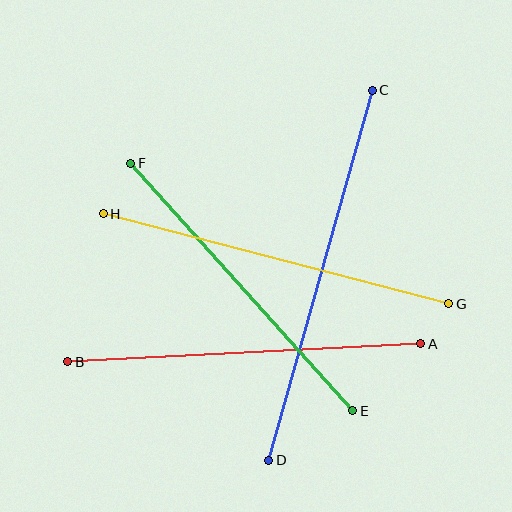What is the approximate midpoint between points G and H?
The midpoint is at approximately (276, 259) pixels.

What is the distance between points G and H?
The distance is approximately 357 pixels.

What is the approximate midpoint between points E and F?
The midpoint is at approximately (242, 287) pixels.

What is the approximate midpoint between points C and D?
The midpoint is at approximately (320, 275) pixels.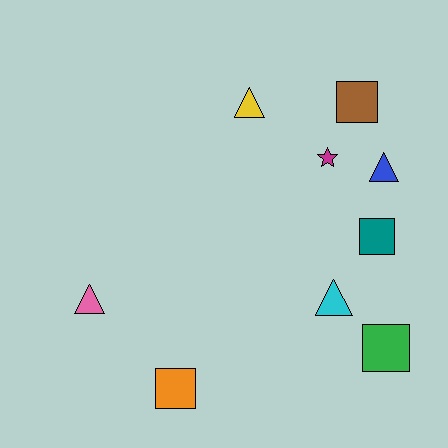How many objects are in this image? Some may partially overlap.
There are 9 objects.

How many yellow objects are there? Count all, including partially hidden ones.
There is 1 yellow object.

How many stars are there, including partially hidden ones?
There is 1 star.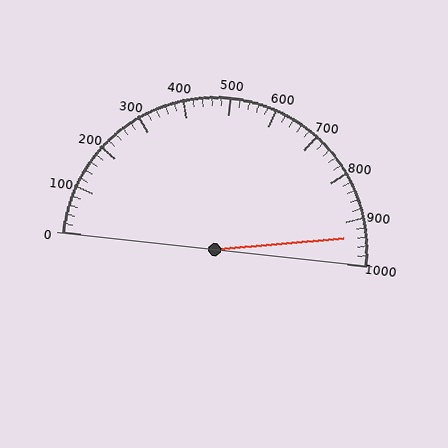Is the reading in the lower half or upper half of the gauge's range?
The reading is in the upper half of the range (0 to 1000).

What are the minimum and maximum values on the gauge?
The gauge ranges from 0 to 1000.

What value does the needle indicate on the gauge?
The needle indicates approximately 940.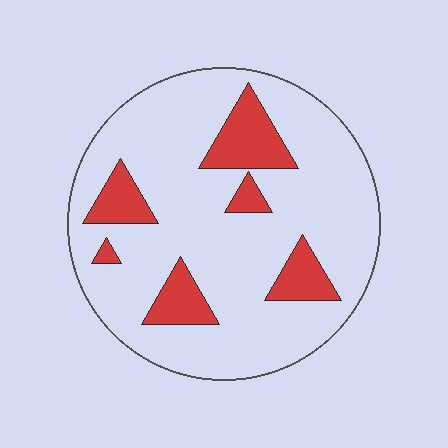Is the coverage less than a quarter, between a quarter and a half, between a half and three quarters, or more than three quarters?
Less than a quarter.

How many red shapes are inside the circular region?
6.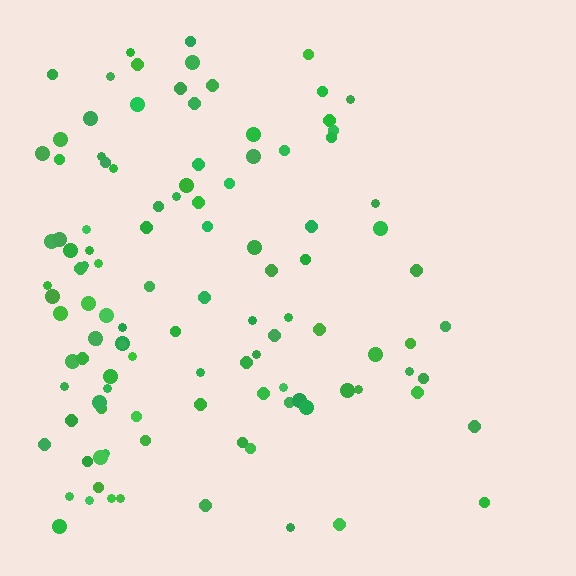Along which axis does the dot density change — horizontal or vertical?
Horizontal.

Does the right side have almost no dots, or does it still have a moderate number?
Still a moderate number, just noticeably fewer than the left.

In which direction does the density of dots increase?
From right to left, with the left side densest.